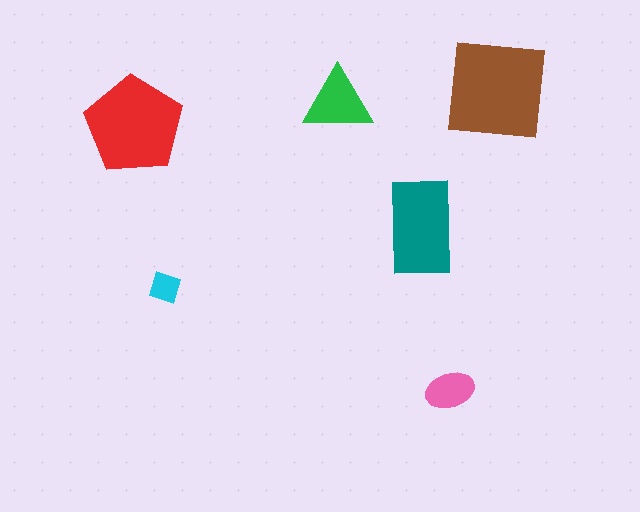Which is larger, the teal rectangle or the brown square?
The brown square.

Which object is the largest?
The brown square.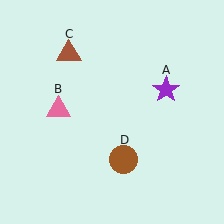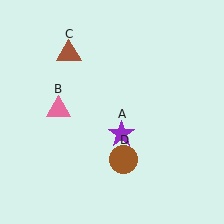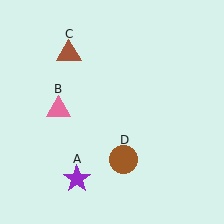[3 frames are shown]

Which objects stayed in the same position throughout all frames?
Pink triangle (object B) and brown triangle (object C) and brown circle (object D) remained stationary.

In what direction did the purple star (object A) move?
The purple star (object A) moved down and to the left.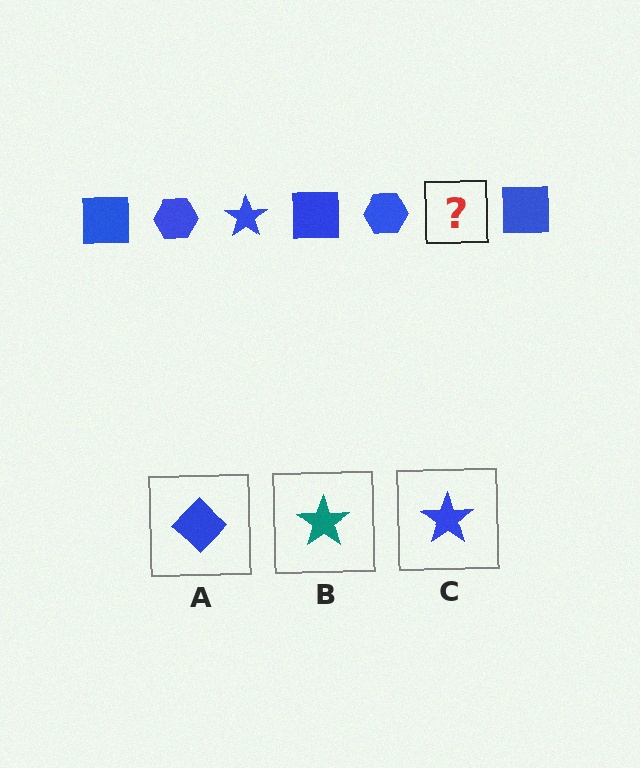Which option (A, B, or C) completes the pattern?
C.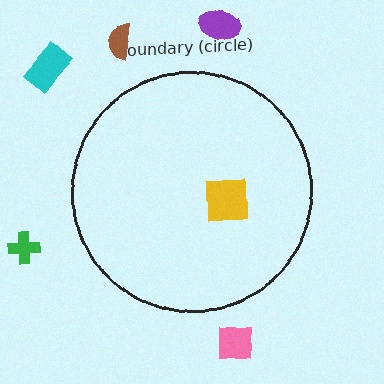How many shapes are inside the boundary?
1 inside, 5 outside.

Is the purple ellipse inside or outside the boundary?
Outside.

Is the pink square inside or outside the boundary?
Outside.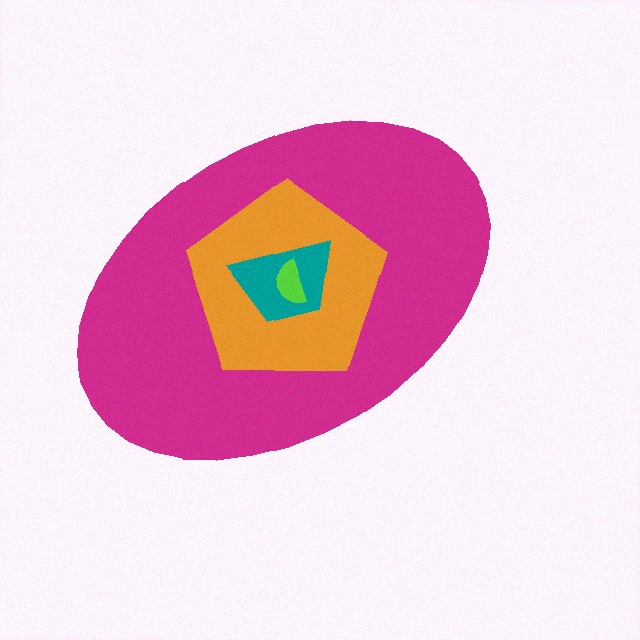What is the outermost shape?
The magenta ellipse.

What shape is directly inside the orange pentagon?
The teal trapezoid.